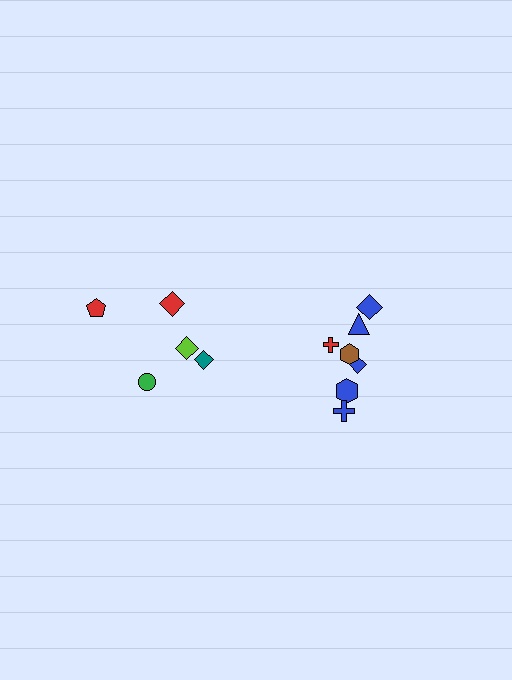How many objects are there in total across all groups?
There are 12 objects.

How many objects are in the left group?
There are 5 objects.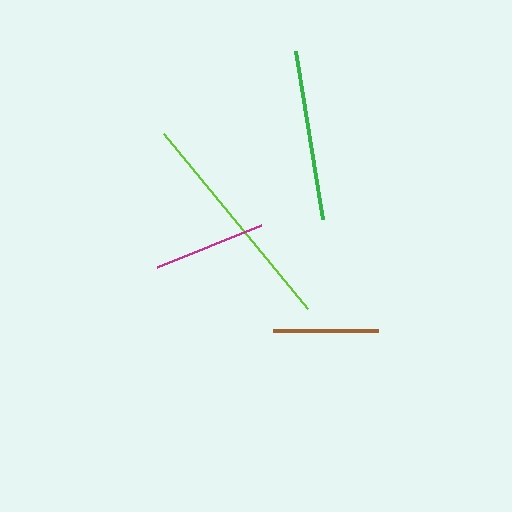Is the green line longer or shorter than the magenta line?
The green line is longer than the magenta line.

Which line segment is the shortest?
The brown line is the shortest at approximately 105 pixels.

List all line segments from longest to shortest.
From longest to shortest: lime, green, magenta, brown.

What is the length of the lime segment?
The lime segment is approximately 226 pixels long.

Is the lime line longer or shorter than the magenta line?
The lime line is longer than the magenta line.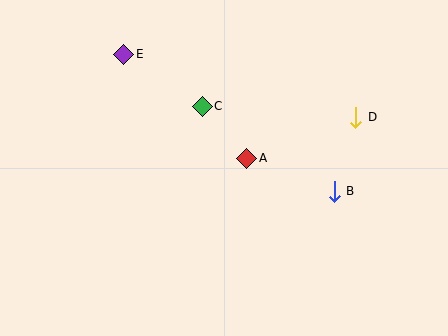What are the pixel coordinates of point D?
Point D is at (356, 117).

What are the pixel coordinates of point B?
Point B is at (334, 191).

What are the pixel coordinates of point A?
Point A is at (247, 158).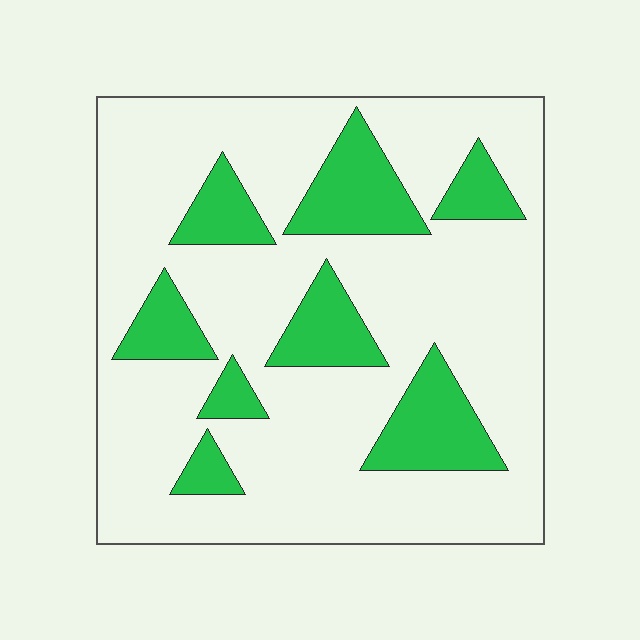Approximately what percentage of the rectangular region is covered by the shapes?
Approximately 25%.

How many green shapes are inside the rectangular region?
8.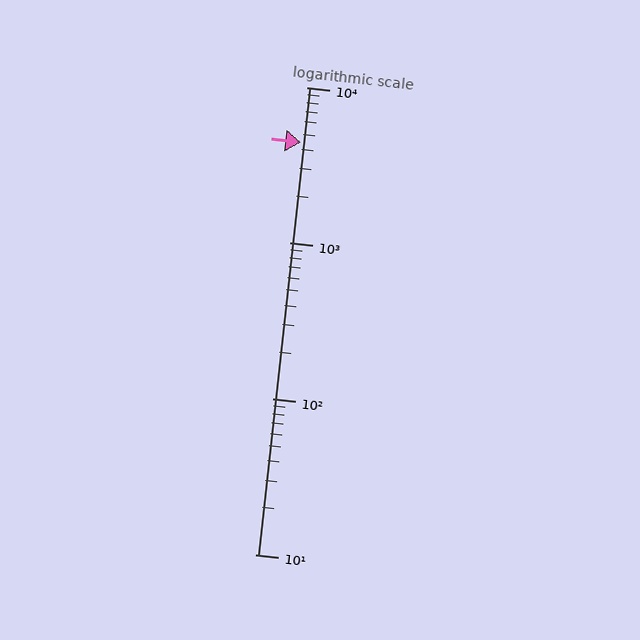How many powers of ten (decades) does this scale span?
The scale spans 3 decades, from 10 to 10000.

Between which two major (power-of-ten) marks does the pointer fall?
The pointer is between 1000 and 10000.